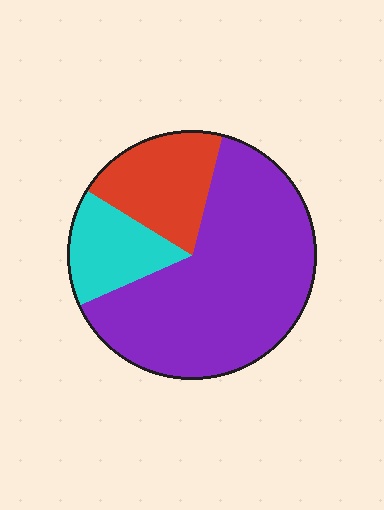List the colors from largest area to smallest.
From largest to smallest: purple, red, cyan.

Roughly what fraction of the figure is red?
Red takes up between a sixth and a third of the figure.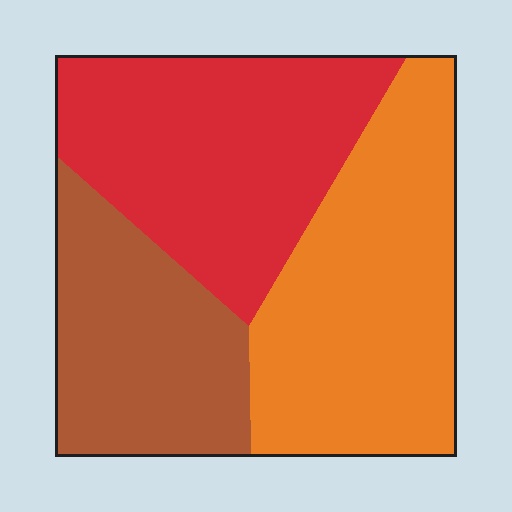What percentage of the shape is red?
Red covers around 35% of the shape.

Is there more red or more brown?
Red.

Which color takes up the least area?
Brown, at roughly 25%.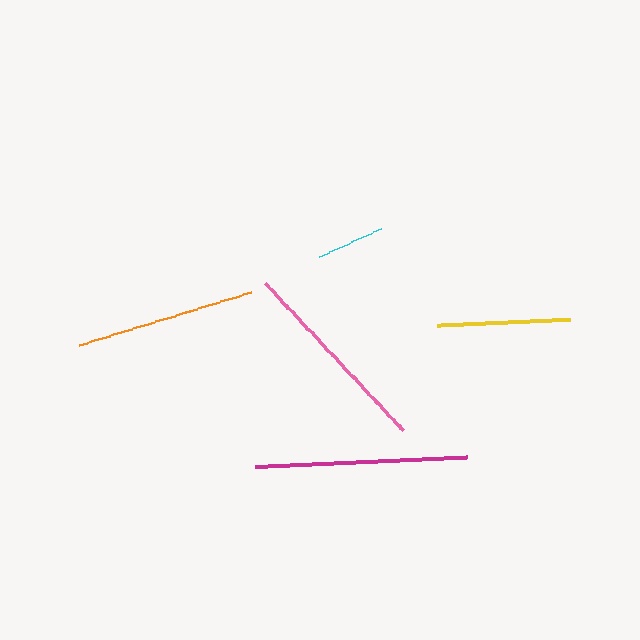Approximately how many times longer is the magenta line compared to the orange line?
The magenta line is approximately 1.2 times the length of the orange line.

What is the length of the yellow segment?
The yellow segment is approximately 134 pixels long.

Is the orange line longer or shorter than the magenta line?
The magenta line is longer than the orange line.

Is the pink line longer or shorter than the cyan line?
The pink line is longer than the cyan line.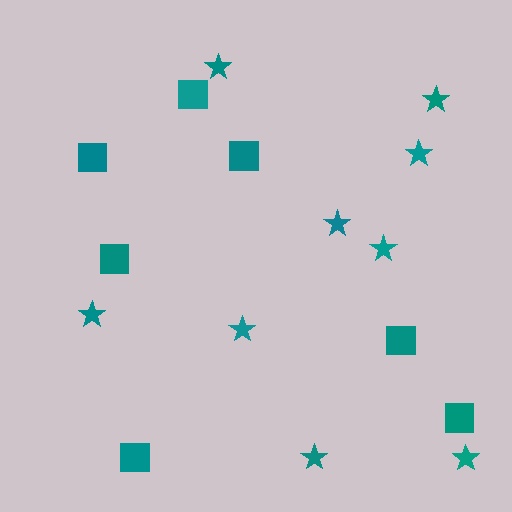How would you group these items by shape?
There are 2 groups: one group of stars (9) and one group of squares (7).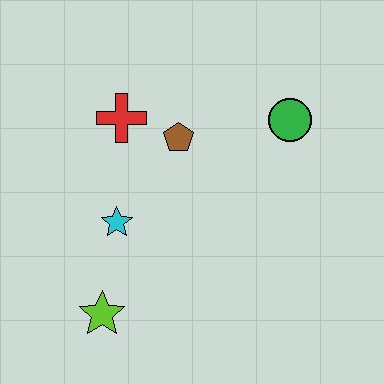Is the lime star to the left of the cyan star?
Yes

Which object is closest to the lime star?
The cyan star is closest to the lime star.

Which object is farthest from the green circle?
The lime star is farthest from the green circle.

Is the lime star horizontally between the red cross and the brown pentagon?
No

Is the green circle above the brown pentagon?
Yes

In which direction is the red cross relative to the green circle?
The red cross is to the left of the green circle.